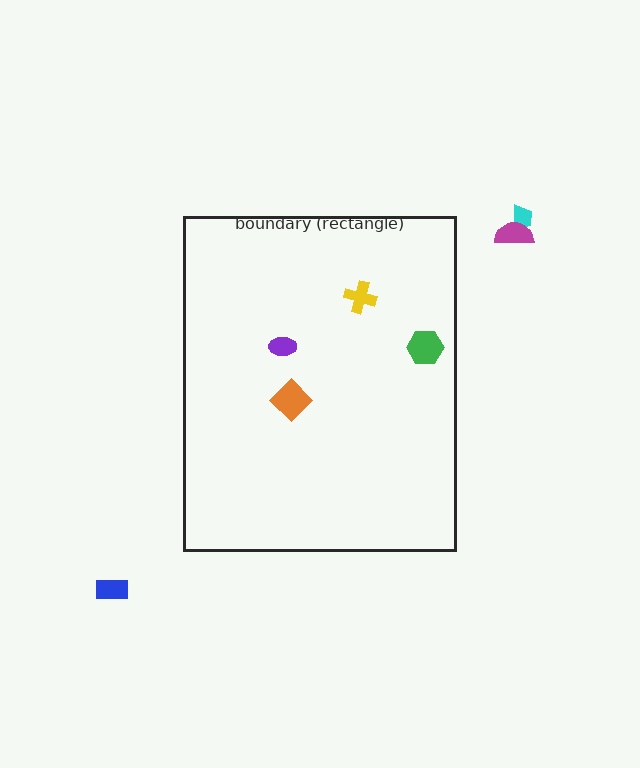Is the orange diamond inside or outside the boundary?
Inside.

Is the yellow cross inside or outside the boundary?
Inside.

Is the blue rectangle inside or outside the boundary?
Outside.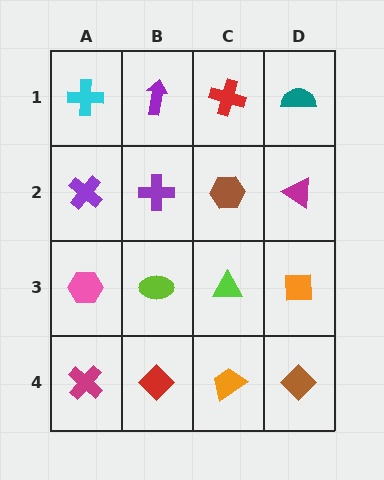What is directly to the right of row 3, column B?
A lime triangle.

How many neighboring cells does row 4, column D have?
2.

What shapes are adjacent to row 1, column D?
A magenta triangle (row 2, column D), a red cross (row 1, column C).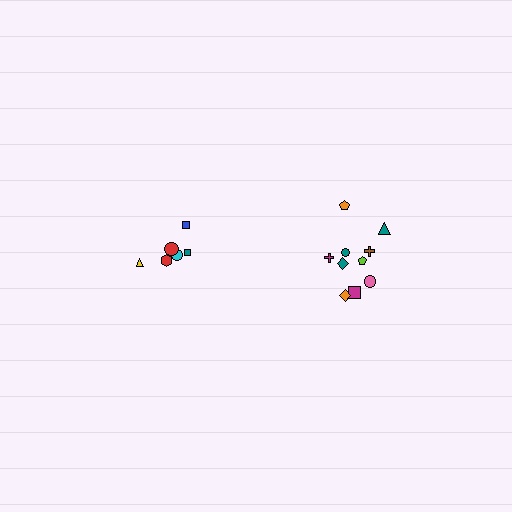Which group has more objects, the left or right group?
The right group.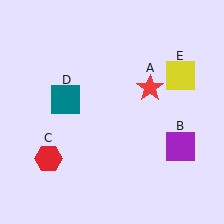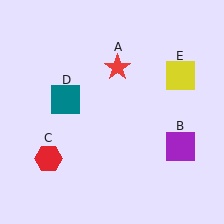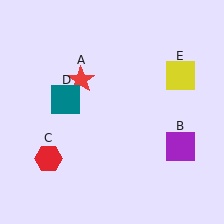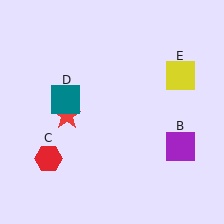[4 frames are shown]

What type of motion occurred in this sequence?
The red star (object A) rotated counterclockwise around the center of the scene.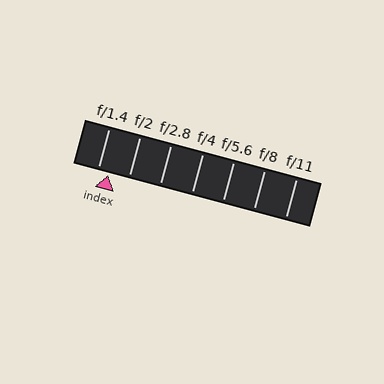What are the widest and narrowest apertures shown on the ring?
The widest aperture shown is f/1.4 and the narrowest is f/11.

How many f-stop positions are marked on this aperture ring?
There are 7 f-stop positions marked.